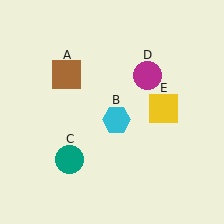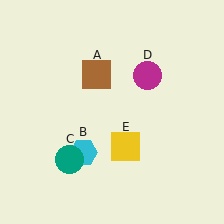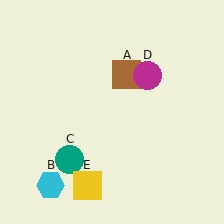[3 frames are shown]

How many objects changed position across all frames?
3 objects changed position: brown square (object A), cyan hexagon (object B), yellow square (object E).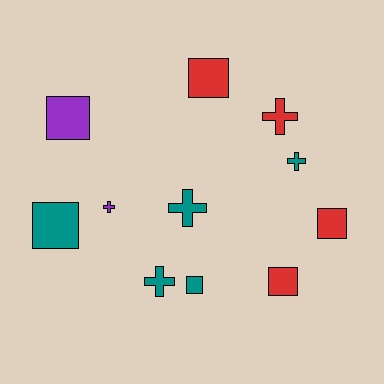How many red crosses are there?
There is 1 red cross.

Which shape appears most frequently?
Square, with 6 objects.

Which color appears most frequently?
Teal, with 5 objects.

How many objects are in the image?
There are 11 objects.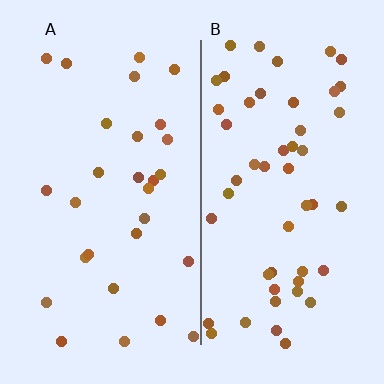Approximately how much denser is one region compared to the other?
Approximately 1.8× — region B over region A.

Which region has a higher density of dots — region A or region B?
B (the right).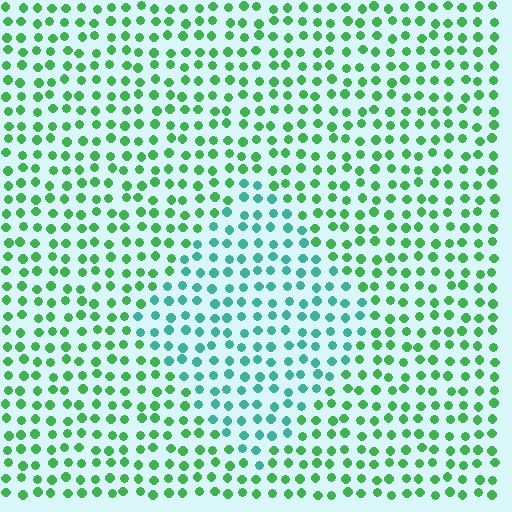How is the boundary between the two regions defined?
The boundary is defined purely by a slight shift in hue (about 41 degrees). Spacing, size, and orientation are identical on both sides.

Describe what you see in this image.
The image is filled with small green elements in a uniform arrangement. A diamond-shaped region is visible where the elements are tinted to a slightly different hue, forming a subtle color boundary.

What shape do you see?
I see a diamond.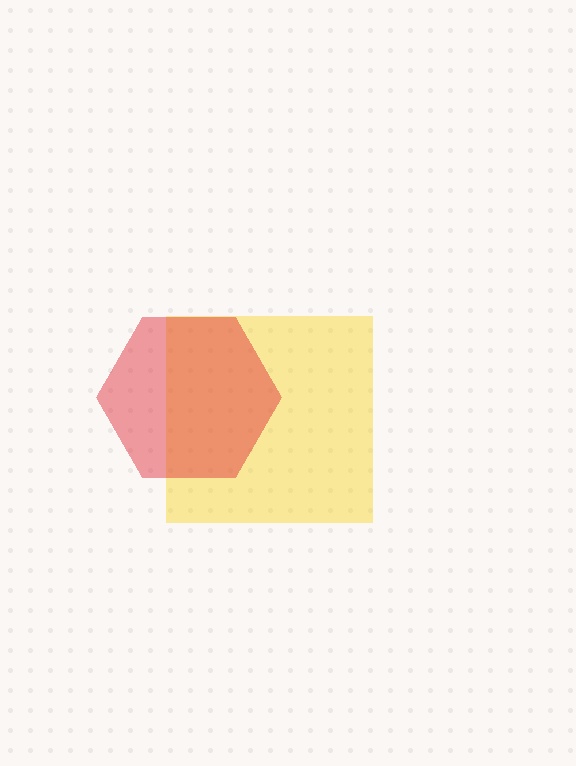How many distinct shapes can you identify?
There are 2 distinct shapes: a yellow square, a red hexagon.